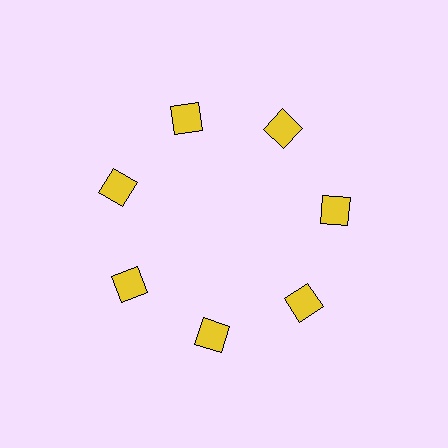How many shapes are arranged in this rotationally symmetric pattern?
There are 7 shapes, arranged in 7 groups of 1.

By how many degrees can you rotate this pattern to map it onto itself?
The pattern maps onto itself every 51 degrees of rotation.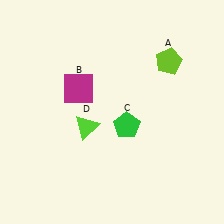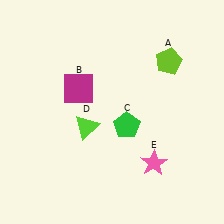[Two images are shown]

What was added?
A pink star (E) was added in Image 2.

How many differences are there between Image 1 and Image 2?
There is 1 difference between the two images.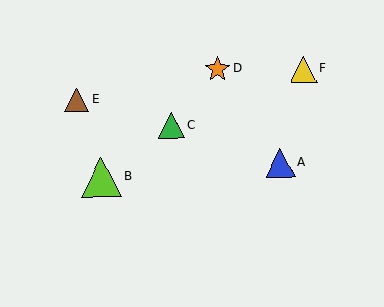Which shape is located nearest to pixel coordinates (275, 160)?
The blue triangle (labeled A) at (280, 163) is nearest to that location.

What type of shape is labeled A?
Shape A is a blue triangle.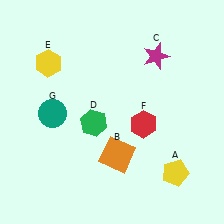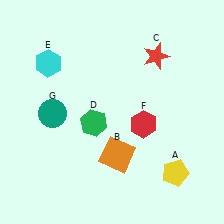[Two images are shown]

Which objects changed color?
C changed from magenta to red. E changed from yellow to cyan.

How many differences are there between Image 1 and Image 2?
There are 2 differences between the two images.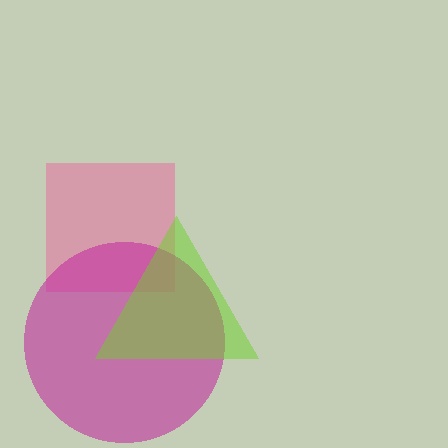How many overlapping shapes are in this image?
There are 3 overlapping shapes in the image.